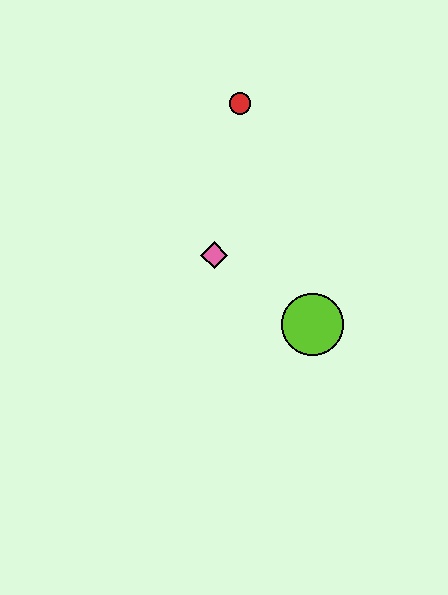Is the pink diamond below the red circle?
Yes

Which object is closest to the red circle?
The pink diamond is closest to the red circle.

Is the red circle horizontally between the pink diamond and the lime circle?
Yes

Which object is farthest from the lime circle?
The red circle is farthest from the lime circle.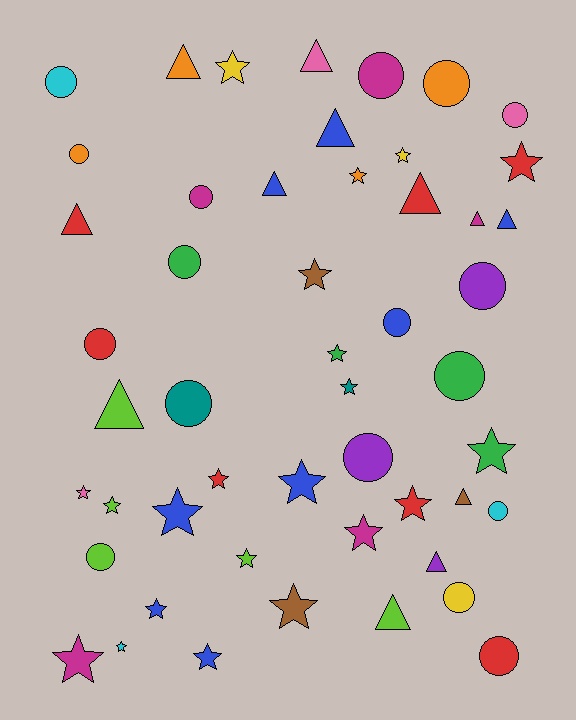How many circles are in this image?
There are 17 circles.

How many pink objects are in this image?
There are 3 pink objects.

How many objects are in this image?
There are 50 objects.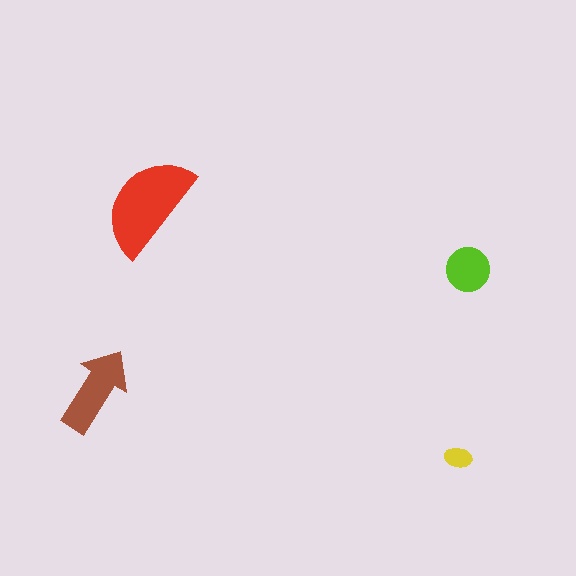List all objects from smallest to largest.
The yellow ellipse, the lime circle, the brown arrow, the red semicircle.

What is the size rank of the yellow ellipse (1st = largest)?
4th.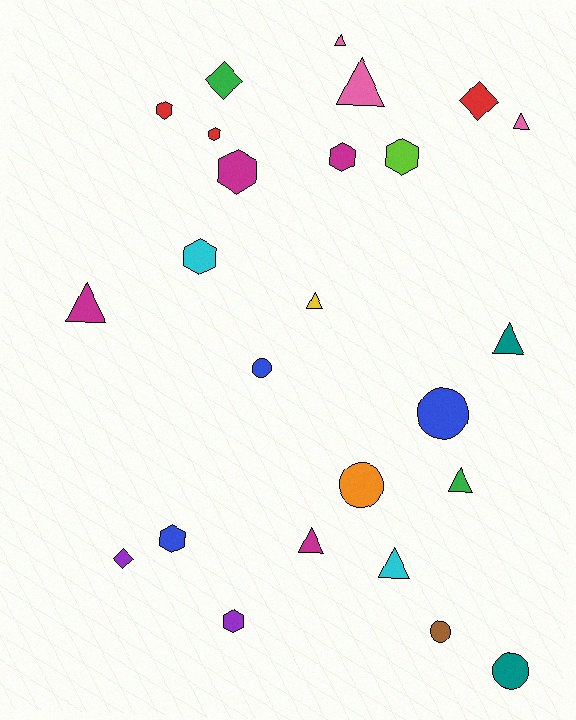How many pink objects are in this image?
There are 3 pink objects.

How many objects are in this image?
There are 25 objects.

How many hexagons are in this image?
There are 8 hexagons.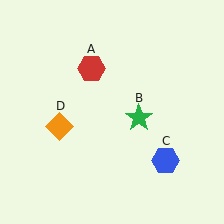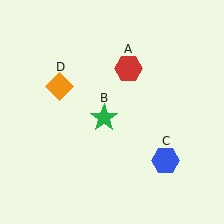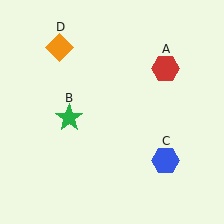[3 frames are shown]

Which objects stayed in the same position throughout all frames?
Blue hexagon (object C) remained stationary.